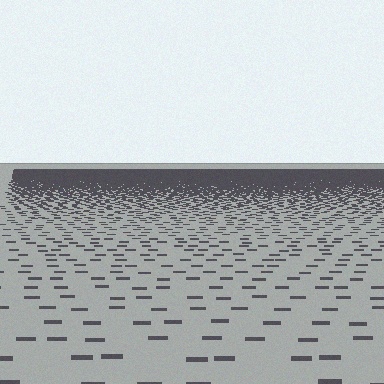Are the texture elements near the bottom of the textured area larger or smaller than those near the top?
Larger. Near the bottom, elements are closer to the viewer and appear at a bigger on-screen size.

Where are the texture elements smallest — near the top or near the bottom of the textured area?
Near the top.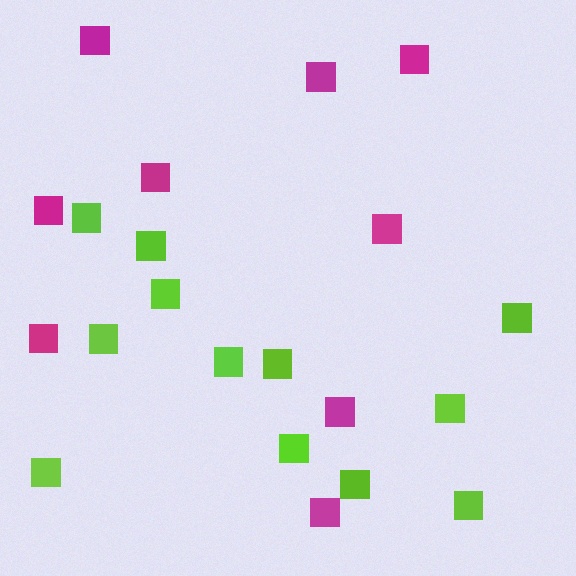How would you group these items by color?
There are 2 groups: one group of lime squares (12) and one group of magenta squares (9).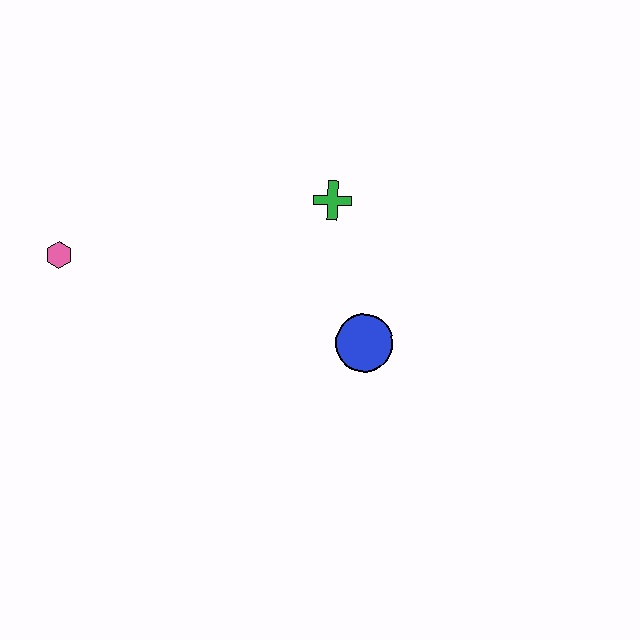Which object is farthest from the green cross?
The pink hexagon is farthest from the green cross.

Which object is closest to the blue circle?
The green cross is closest to the blue circle.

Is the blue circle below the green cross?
Yes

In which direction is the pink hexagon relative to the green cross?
The pink hexagon is to the left of the green cross.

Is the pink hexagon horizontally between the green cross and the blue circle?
No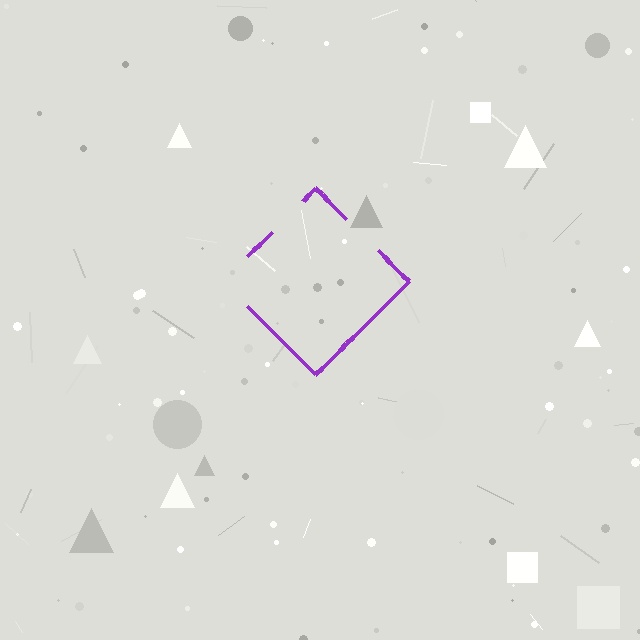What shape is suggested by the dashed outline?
The dashed outline suggests a diamond.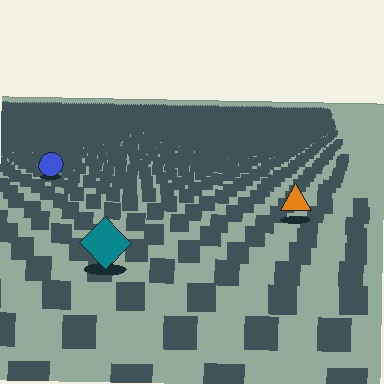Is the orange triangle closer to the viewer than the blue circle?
Yes. The orange triangle is closer — you can tell from the texture gradient: the ground texture is coarser near it.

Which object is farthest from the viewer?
The blue circle is farthest from the viewer. It appears smaller and the ground texture around it is denser.